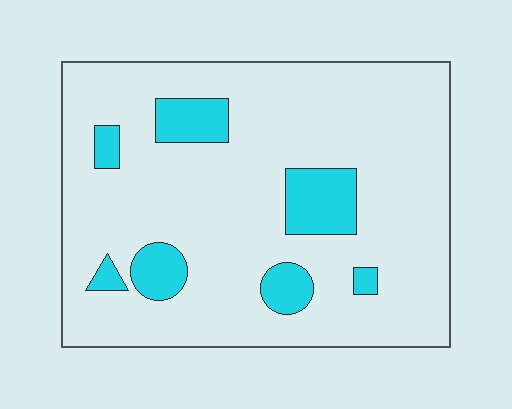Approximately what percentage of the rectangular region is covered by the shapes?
Approximately 15%.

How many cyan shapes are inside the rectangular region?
7.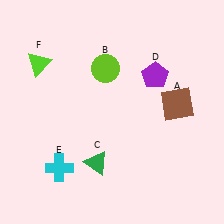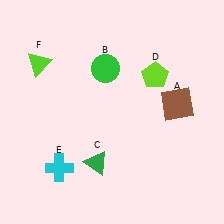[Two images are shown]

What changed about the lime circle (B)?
In Image 1, B is lime. In Image 2, it changed to green.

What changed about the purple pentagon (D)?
In Image 1, D is purple. In Image 2, it changed to lime.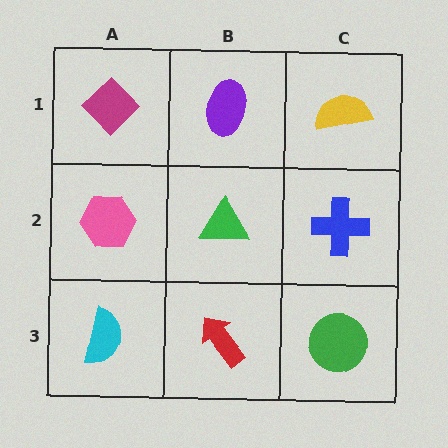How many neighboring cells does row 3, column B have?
3.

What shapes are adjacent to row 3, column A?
A pink hexagon (row 2, column A), a red arrow (row 3, column B).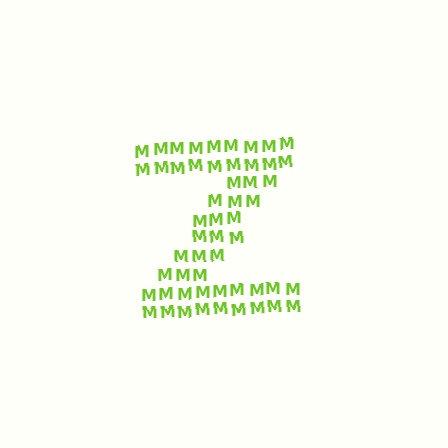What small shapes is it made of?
It is made of small letter M's.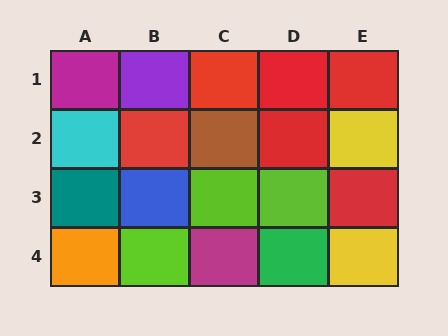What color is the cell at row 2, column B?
Red.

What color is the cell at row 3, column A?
Teal.